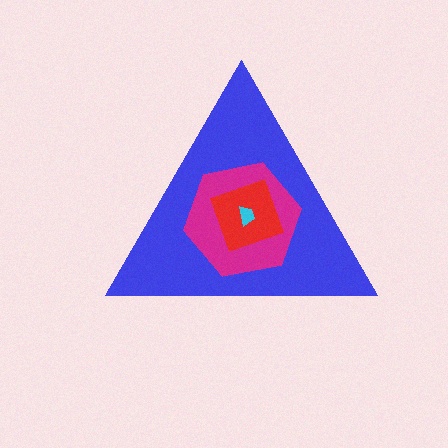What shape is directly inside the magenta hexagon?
The red diamond.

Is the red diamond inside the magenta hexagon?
Yes.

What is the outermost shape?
The blue triangle.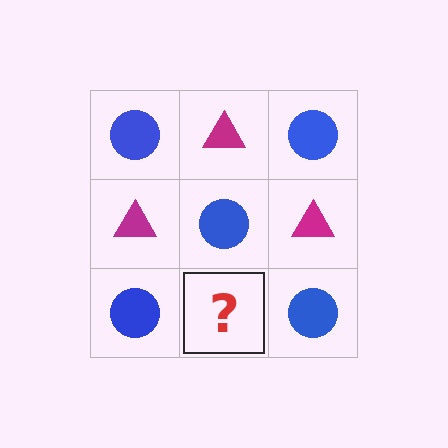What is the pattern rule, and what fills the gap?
The rule is that it alternates blue circle and magenta triangle in a checkerboard pattern. The gap should be filled with a magenta triangle.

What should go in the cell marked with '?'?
The missing cell should contain a magenta triangle.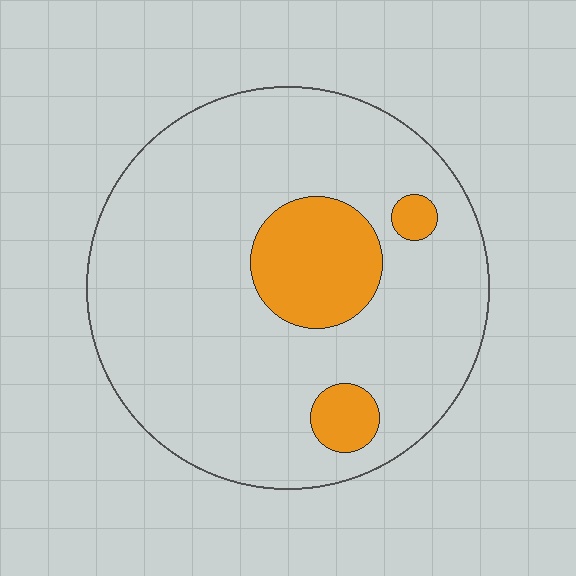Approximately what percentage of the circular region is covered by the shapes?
Approximately 15%.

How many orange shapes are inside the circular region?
3.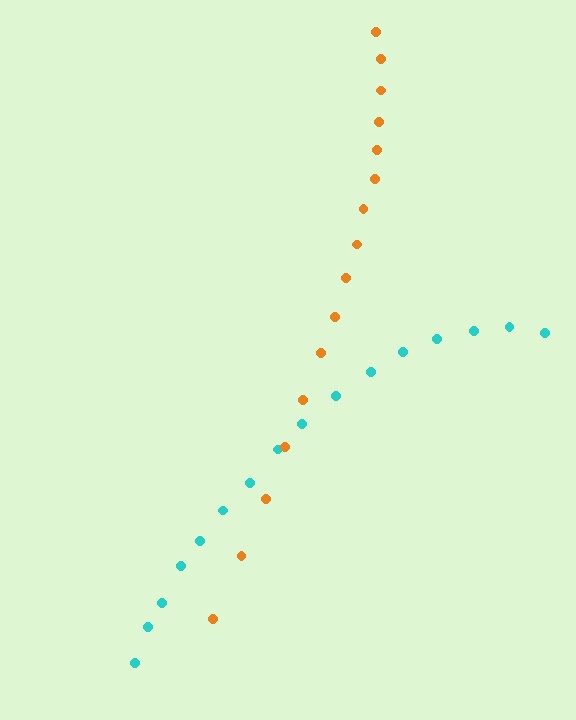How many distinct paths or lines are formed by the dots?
There are 2 distinct paths.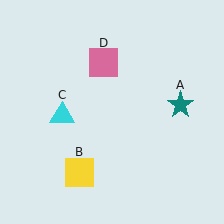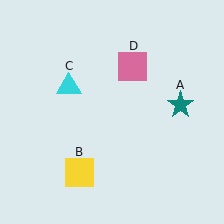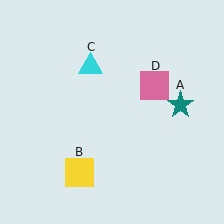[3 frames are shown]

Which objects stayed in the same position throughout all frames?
Teal star (object A) and yellow square (object B) remained stationary.